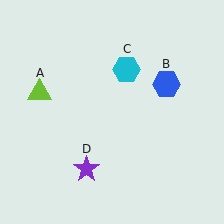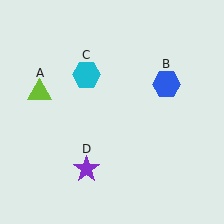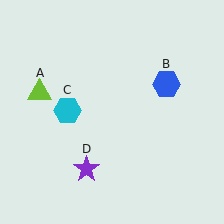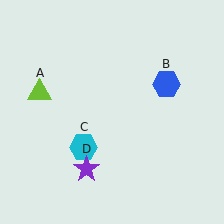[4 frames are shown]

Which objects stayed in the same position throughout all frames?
Lime triangle (object A) and blue hexagon (object B) and purple star (object D) remained stationary.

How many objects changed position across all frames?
1 object changed position: cyan hexagon (object C).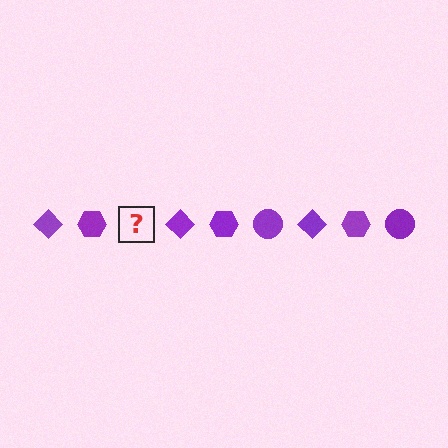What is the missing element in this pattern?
The missing element is a purple circle.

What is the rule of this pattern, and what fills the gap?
The rule is that the pattern cycles through diamond, hexagon, circle shapes in purple. The gap should be filled with a purple circle.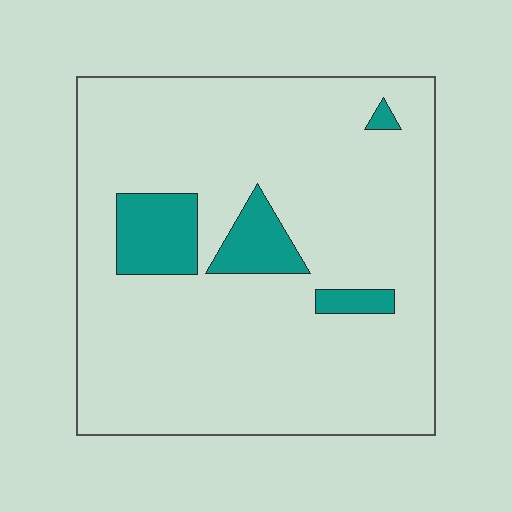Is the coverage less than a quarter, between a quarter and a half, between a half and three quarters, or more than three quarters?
Less than a quarter.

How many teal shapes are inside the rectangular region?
4.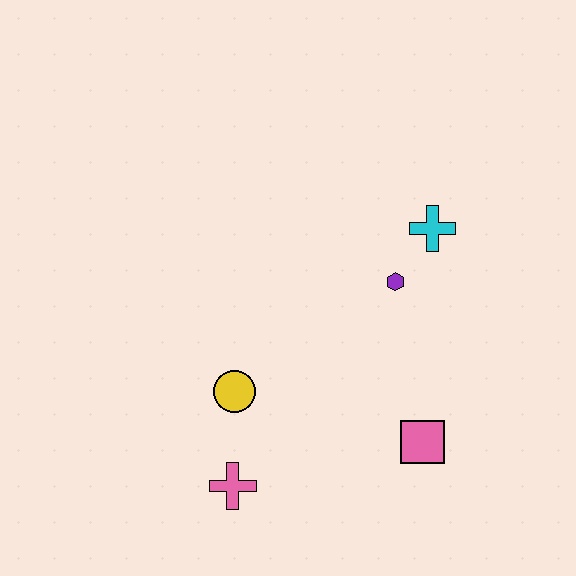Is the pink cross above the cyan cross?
No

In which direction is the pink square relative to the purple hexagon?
The pink square is below the purple hexagon.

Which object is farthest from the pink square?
The cyan cross is farthest from the pink square.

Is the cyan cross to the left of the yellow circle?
No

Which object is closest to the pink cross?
The yellow circle is closest to the pink cross.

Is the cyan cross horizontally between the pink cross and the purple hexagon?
No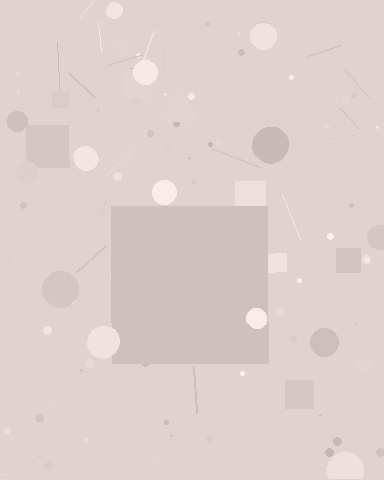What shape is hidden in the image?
A square is hidden in the image.